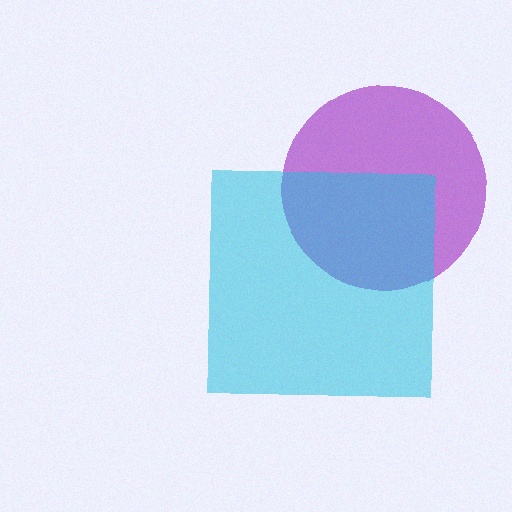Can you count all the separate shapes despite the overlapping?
Yes, there are 2 separate shapes.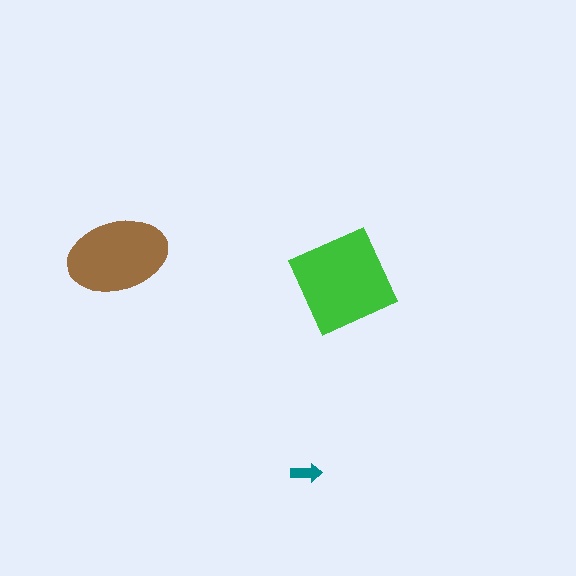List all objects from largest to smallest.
The green diamond, the brown ellipse, the teal arrow.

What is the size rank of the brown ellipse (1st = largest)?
2nd.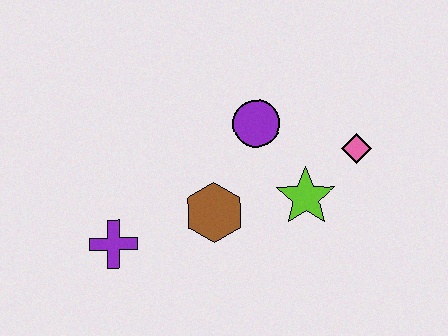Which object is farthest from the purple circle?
The purple cross is farthest from the purple circle.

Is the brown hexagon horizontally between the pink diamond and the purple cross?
Yes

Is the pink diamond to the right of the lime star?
Yes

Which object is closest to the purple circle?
The lime star is closest to the purple circle.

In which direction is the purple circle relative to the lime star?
The purple circle is above the lime star.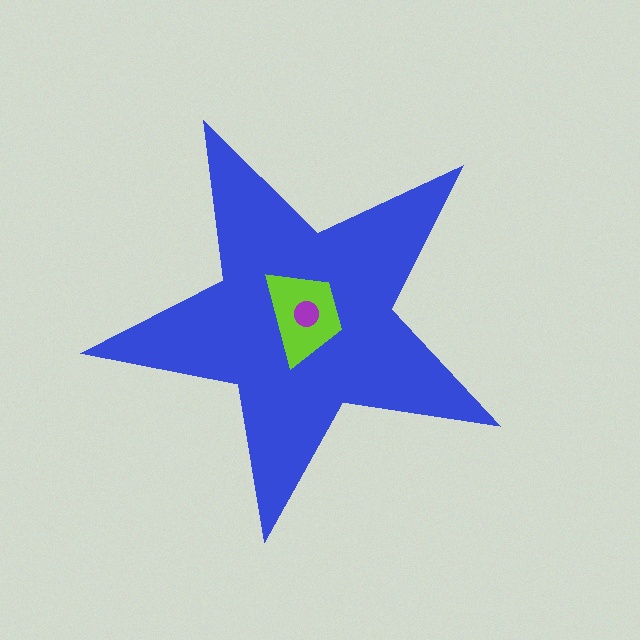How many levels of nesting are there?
3.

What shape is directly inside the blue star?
The lime trapezoid.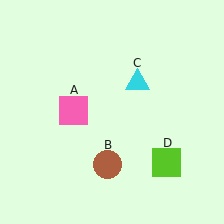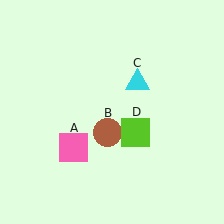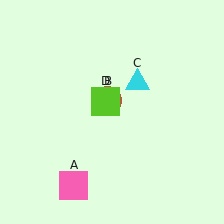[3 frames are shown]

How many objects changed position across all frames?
3 objects changed position: pink square (object A), brown circle (object B), lime square (object D).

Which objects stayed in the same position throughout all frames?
Cyan triangle (object C) remained stationary.